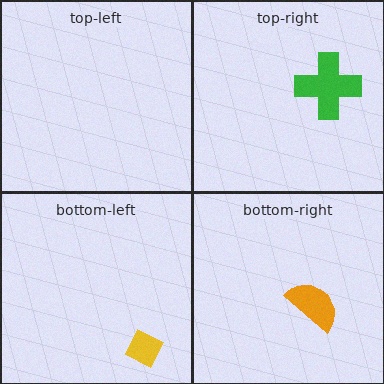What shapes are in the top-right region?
The green cross.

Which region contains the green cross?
The top-right region.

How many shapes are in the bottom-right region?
1.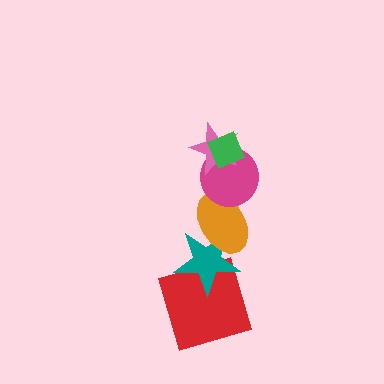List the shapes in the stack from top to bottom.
From top to bottom: the green diamond, the pink star, the magenta circle, the orange ellipse, the teal star, the red square.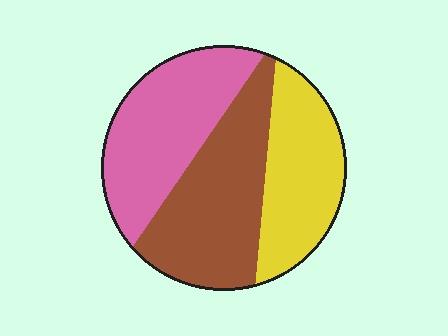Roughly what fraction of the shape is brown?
Brown covers 37% of the shape.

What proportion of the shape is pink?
Pink covers 34% of the shape.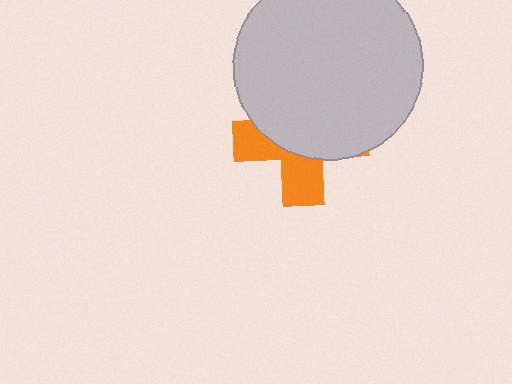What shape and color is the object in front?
The object in front is a light gray circle.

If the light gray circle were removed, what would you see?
You would see the complete orange cross.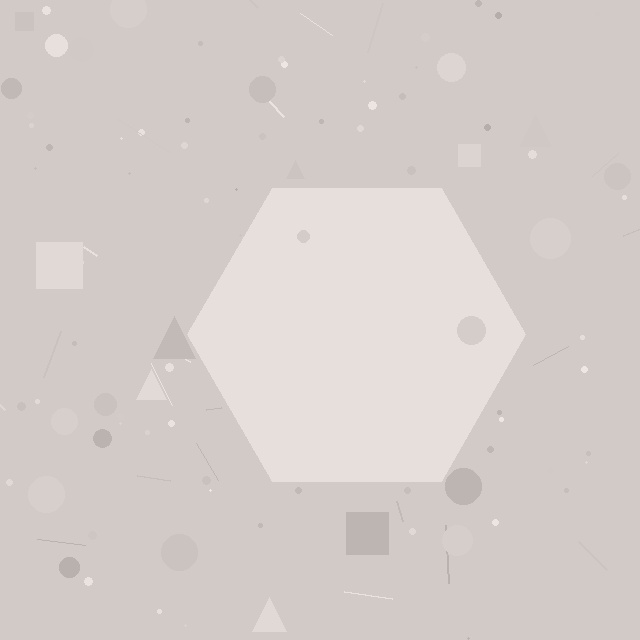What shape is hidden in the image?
A hexagon is hidden in the image.